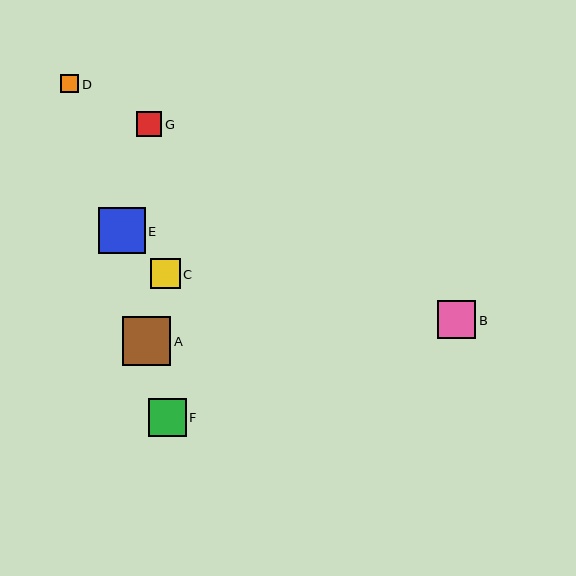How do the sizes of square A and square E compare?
Square A and square E are approximately the same size.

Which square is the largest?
Square A is the largest with a size of approximately 48 pixels.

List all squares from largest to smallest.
From largest to smallest: A, E, F, B, C, G, D.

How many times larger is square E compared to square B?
Square E is approximately 1.2 times the size of square B.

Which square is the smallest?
Square D is the smallest with a size of approximately 18 pixels.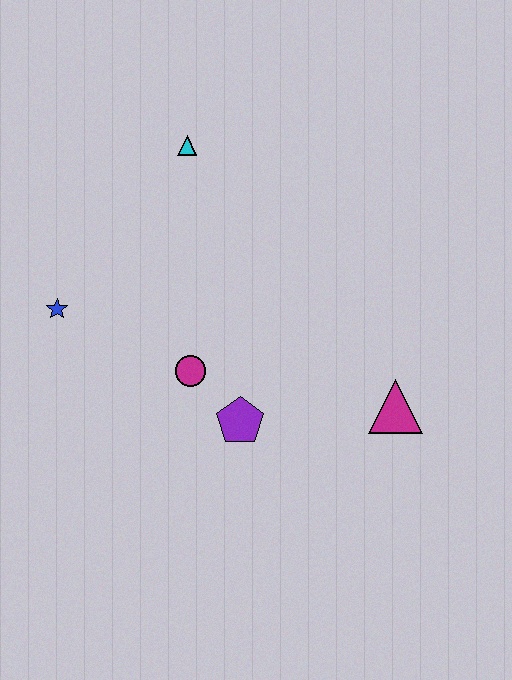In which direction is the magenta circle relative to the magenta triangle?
The magenta circle is to the left of the magenta triangle.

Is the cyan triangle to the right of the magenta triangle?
No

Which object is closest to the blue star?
The magenta circle is closest to the blue star.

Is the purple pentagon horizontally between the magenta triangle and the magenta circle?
Yes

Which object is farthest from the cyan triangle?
The magenta triangle is farthest from the cyan triangle.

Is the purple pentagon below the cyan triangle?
Yes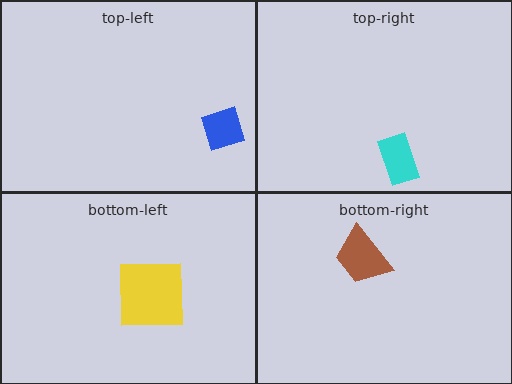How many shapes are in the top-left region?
1.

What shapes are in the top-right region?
The cyan rectangle.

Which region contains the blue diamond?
The top-left region.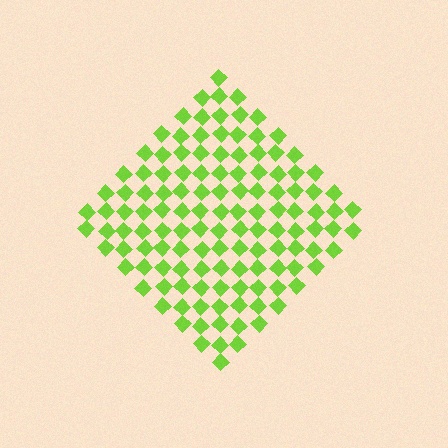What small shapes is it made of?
It is made of small diamonds.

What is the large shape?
The large shape is a diamond.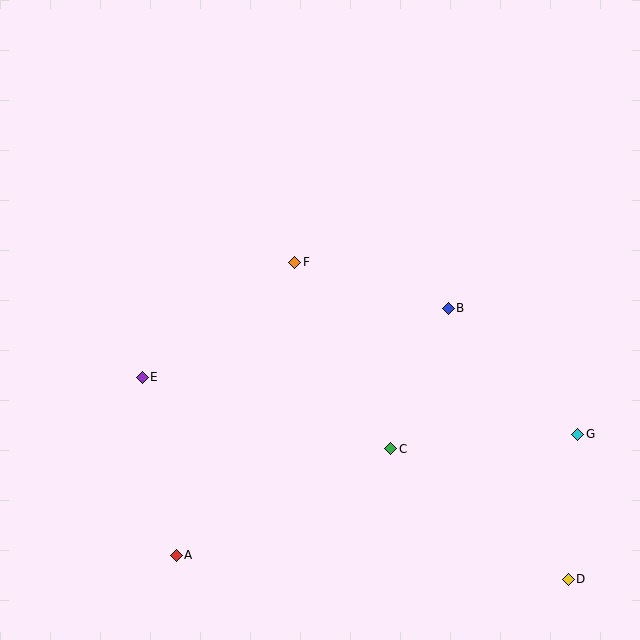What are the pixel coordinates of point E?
Point E is at (142, 377).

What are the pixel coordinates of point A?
Point A is at (176, 555).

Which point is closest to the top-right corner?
Point B is closest to the top-right corner.